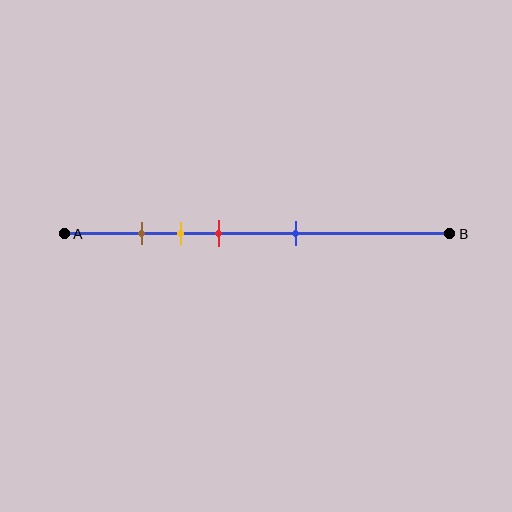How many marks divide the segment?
There are 4 marks dividing the segment.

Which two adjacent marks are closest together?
The brown and yellow marks are the closest adjacent pair.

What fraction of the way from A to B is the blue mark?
The blue mark is approximately 60% (0.6) of the way from A to B.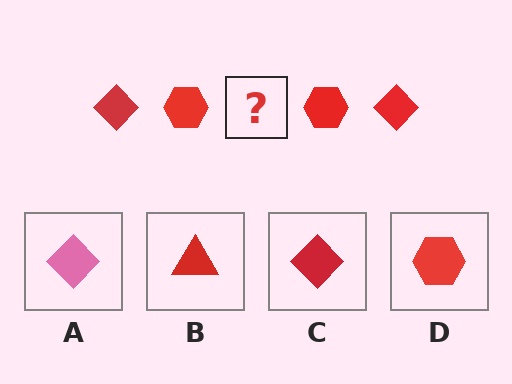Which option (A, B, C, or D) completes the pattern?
C.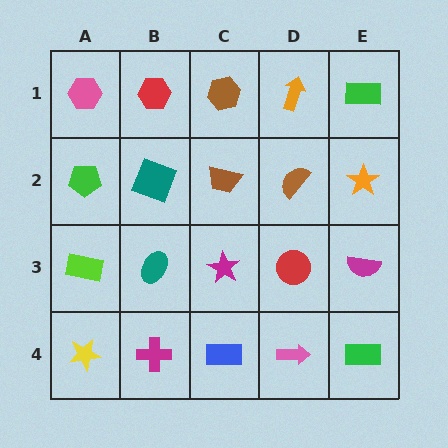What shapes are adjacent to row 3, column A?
A green pentagon (row 2, column A), a yellow star (row 4, column A), a teal ellipse (row 3, column B).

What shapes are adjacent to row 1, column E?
An orange star (row 2, column E), an orange arrow (row 1, column D).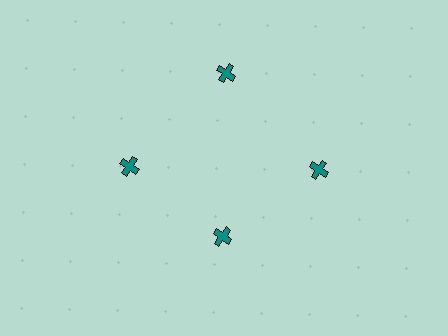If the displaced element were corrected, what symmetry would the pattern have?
It would have 4-fold rotational symmetry — the pattern would map onto itself every 90 degrees.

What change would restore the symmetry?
The symmetry would be restored by moving it outward, back onto the ring so that all 4 crosses sit at equal angles and equal distance from the center.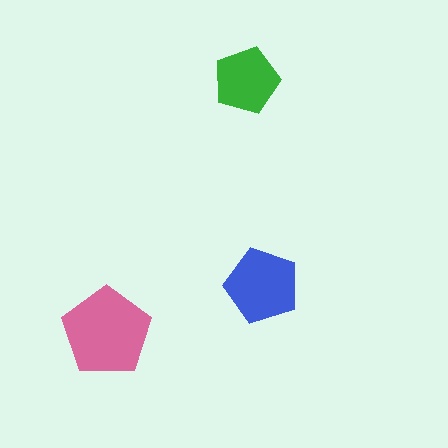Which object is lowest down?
The pink pentagon is bottommost.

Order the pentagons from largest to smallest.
the pink one, the blue one, the green one.